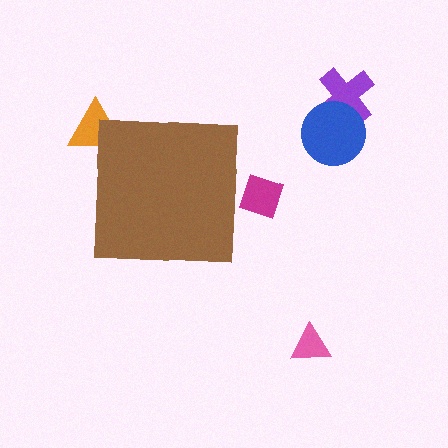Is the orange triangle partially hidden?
Yes, the orange triangle is partially hidden behind the brown square.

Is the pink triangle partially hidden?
No, the pink triangle is fully visible.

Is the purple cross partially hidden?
No, the purple cross is fully visible.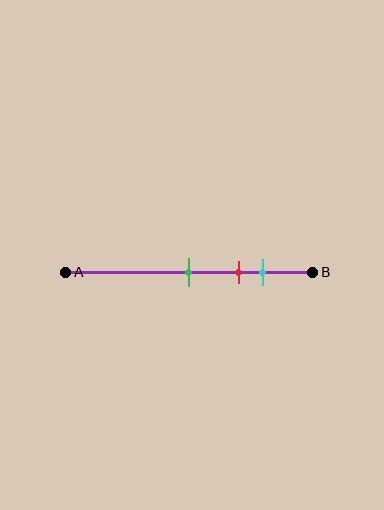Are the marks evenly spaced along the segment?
Yes, the marks are approximately evenly spaced.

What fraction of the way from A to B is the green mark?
The green mark is approximately 50% (0.5) of the way from A to B.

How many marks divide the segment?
There are 3 marks dividing the segment.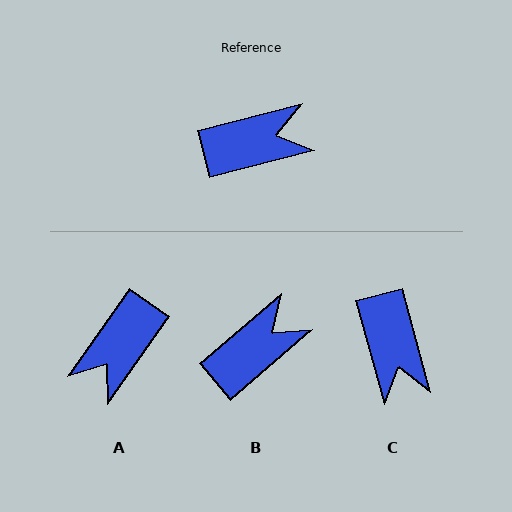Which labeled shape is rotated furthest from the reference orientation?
A, about 139 degrees away.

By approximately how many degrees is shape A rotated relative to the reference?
Approximately 139 degrees clockwise.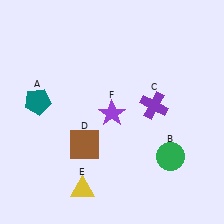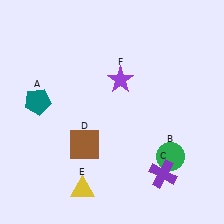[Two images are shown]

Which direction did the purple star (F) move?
The purple star (F) moved up.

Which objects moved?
The objects that moved are: the purple cross (C), the purple star (F).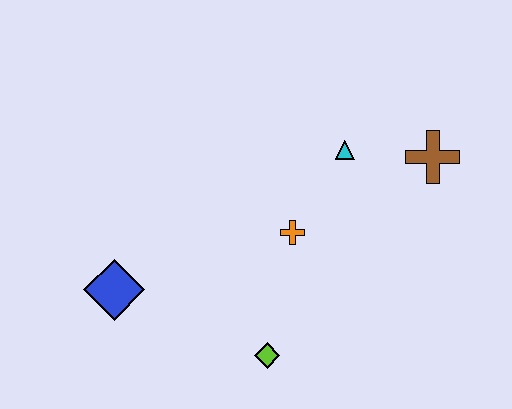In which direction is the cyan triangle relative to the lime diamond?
The cyan triangle is above the lime diamond.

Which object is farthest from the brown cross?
The blue diamond is farthest from the brown cross.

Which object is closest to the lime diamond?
The orange cross is closest to the lime diamond.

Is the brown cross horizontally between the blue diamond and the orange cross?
No